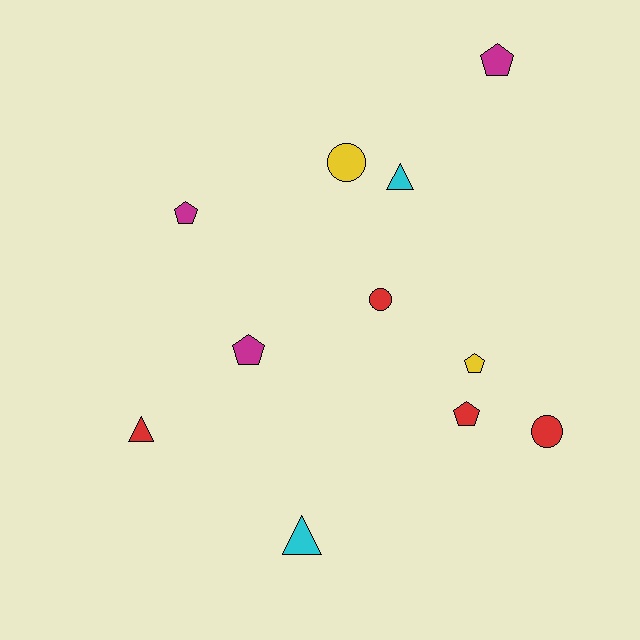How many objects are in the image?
There are 11 objects.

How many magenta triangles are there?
There are no magenta triangles.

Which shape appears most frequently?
Pentagon, with 5 objects.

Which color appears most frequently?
Red, with 4 objects.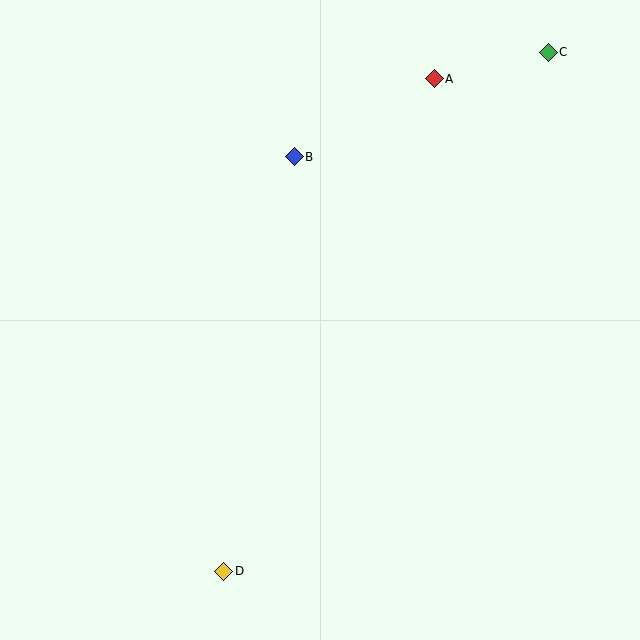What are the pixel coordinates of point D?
Point D is at (224, 571).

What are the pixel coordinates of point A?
Point A is at (434, 79).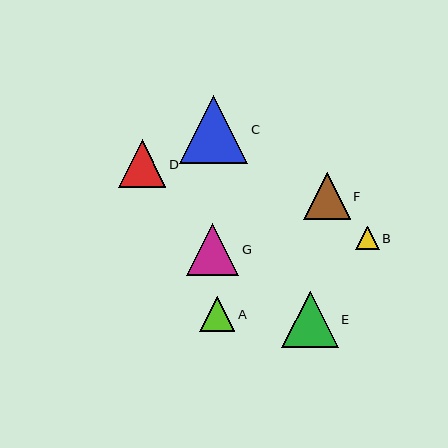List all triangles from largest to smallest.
From largest to smallest: C, E, G, D, F, A, B.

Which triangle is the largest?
Triangle C is the largest with a size of approximately 68 pixels.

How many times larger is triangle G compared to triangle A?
Triangle G is approximately 1.5 times the size of triangle A.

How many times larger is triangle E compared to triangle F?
Triangle E is approximately 1.2 times the size of triangle F.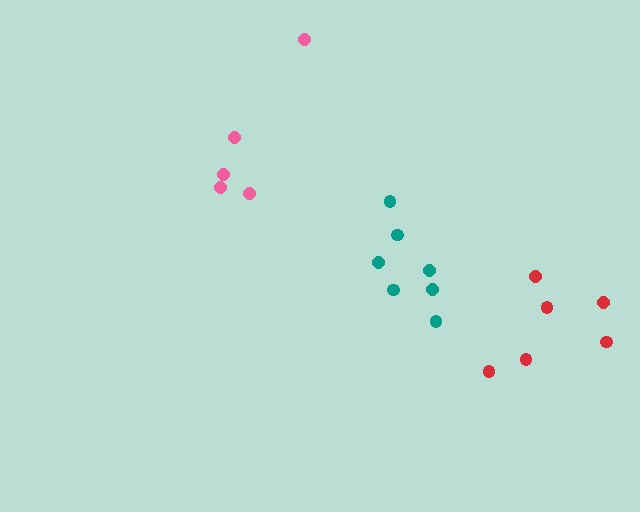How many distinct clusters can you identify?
There are 3 distinct clusters.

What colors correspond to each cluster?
The clusters are colored: pink, red, teal.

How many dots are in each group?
Group 1: 5 dots, Group 2: 6 dots, Group 3: 7 dots (18 total).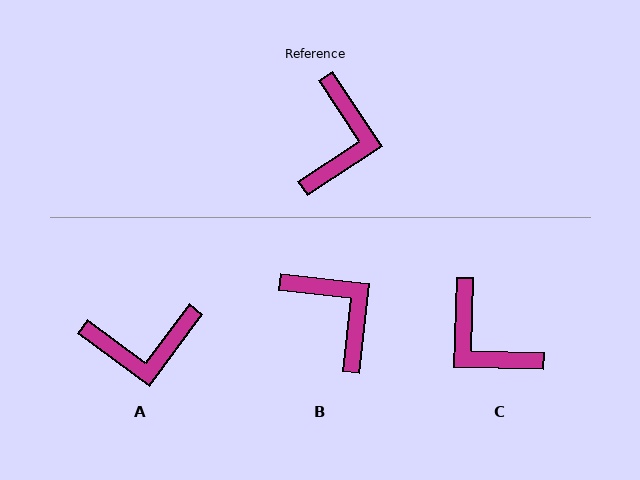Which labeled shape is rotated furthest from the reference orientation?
C, about 125 degrees away.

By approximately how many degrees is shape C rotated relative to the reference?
Approximately 125 degrees clockwise.